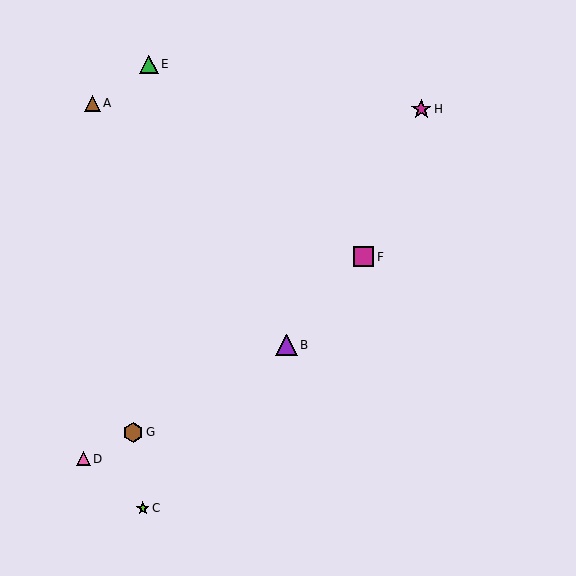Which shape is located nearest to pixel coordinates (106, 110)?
The brown triangle (labeled A) at (92, 103) is nearest to that location.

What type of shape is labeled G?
Shape G is a brown hexagon.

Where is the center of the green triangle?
The center of the green triangle is at (149, 64).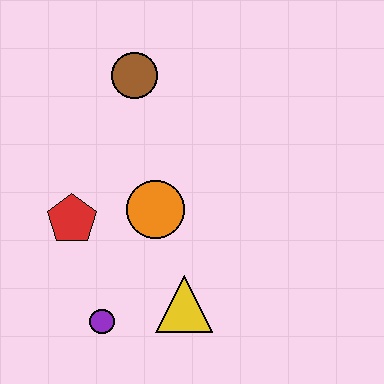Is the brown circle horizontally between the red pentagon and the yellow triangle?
Yes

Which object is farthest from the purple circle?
The brown circle is farthest from the purple circle.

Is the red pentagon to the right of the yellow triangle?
No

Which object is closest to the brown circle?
The orange circle is closest to the brown circle.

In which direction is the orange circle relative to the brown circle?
The orange circle is below the brown circle.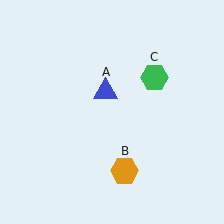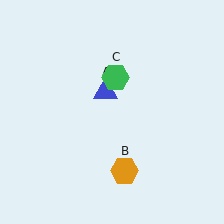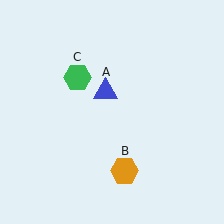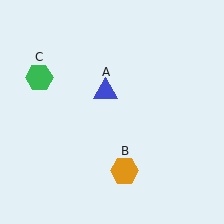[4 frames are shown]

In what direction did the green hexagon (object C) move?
The green hexagon (object C) moved left.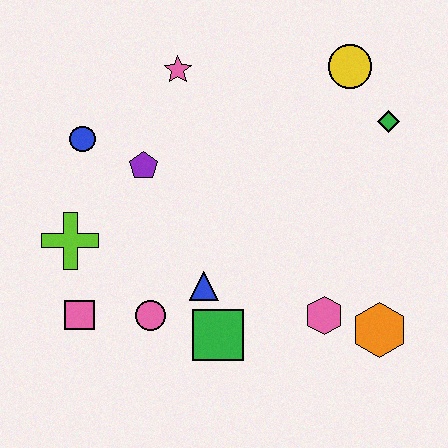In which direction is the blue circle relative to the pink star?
The blue circle is to the left of the pink star.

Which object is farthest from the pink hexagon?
The blue circle is farthest from the pink hexagon.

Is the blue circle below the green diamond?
Yes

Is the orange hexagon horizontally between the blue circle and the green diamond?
Yes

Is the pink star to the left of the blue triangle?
Yes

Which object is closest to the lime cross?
The pink square is closest to the lime cross.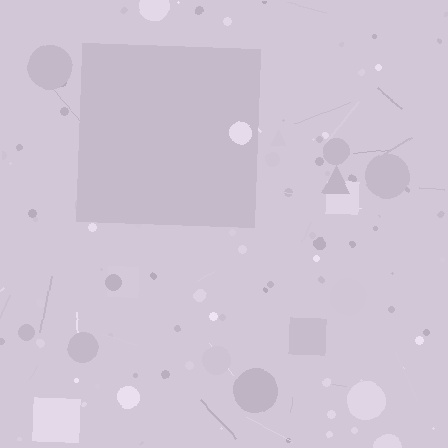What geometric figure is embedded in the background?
A square is embedded in the background.